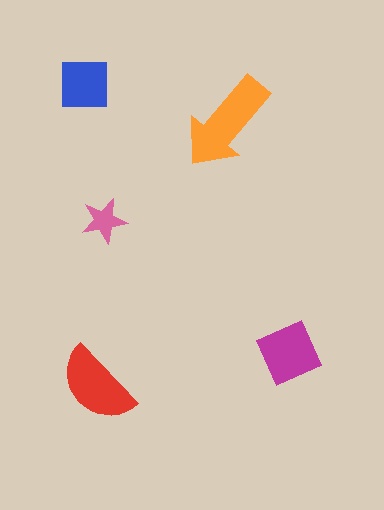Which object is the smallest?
The pink star.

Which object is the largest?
The orange arrow.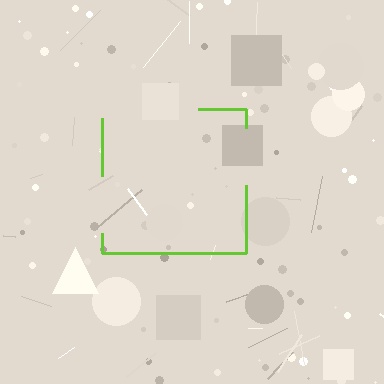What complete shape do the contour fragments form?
The contour fragments form a square.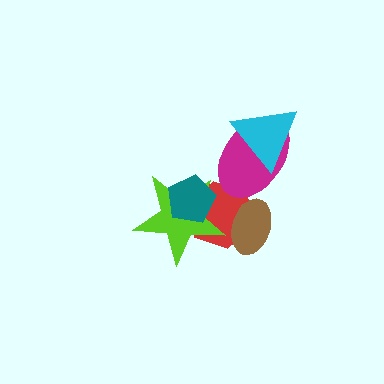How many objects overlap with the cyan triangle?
1 object overlaps with the cyan triangle.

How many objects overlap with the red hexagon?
4 objects overlap with the red hexagon.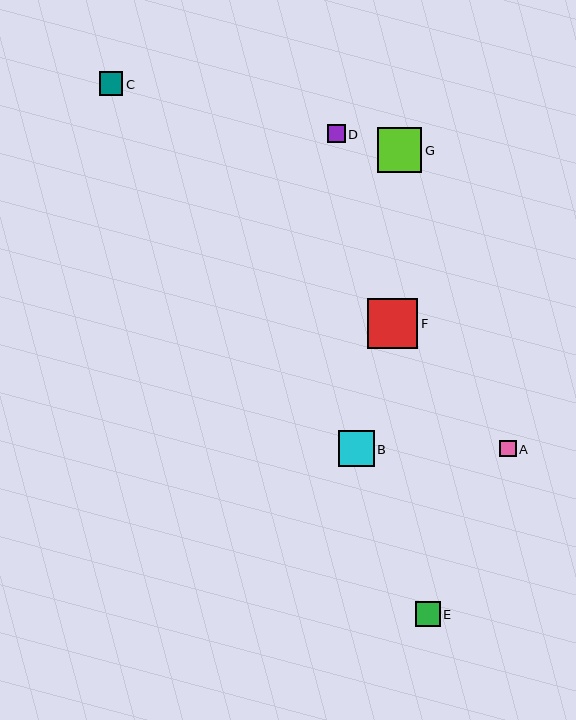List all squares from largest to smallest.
From largest to smallest: F, G, B, E, C, D, A.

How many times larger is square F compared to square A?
Square F is approximately 3.0 times the size of square A.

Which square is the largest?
Square F is the largest with a size of approximately 50 pixels.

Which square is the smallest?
Square A is the smallest with a size of approximately 17 pixels.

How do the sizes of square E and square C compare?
Square E and square C are approximately the same size.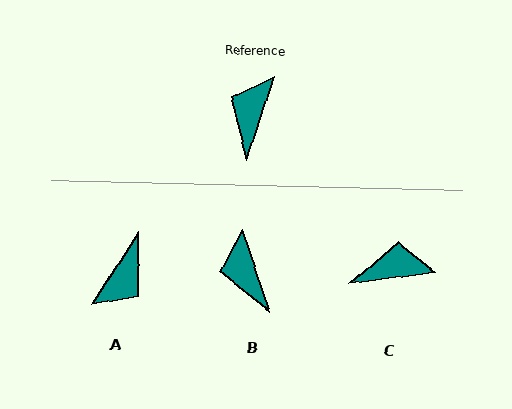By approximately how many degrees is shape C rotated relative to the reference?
Approximately 64 degrees clockwise.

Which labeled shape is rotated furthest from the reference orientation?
A, about 166 degrees away.